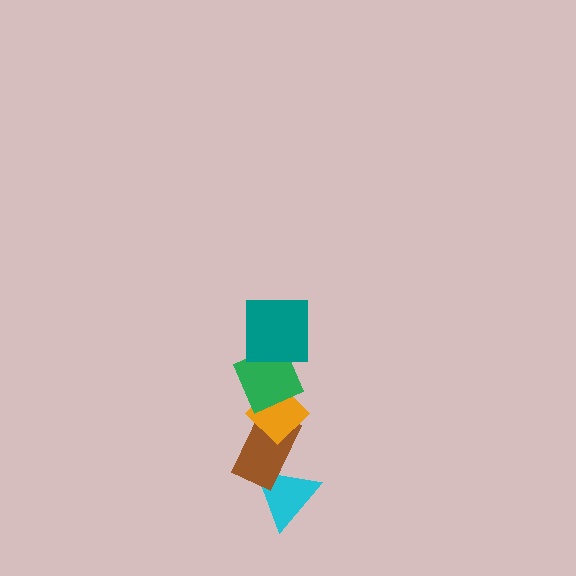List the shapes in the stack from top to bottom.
From top to bottom: the teal square, the green square, the orange diamond, the brown rectangle, the cyan triangle.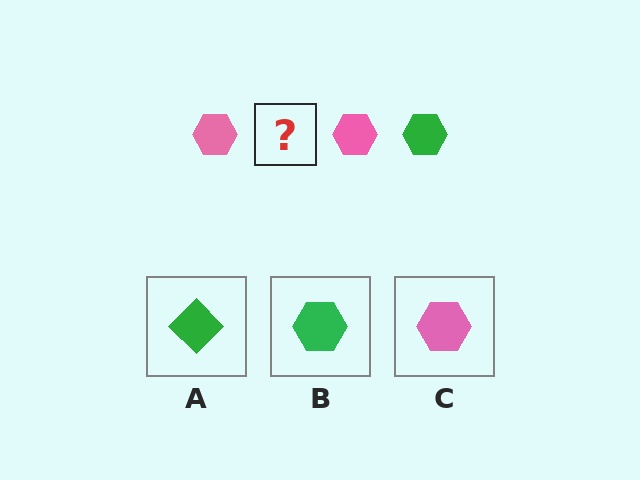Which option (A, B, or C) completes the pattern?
B.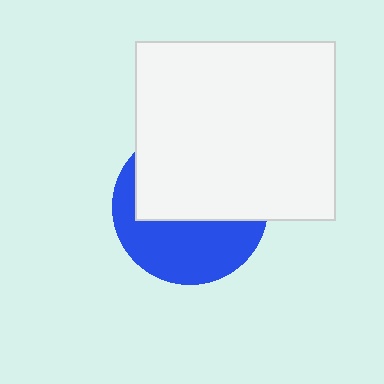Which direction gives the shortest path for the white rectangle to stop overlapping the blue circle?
Moving up gives the shortest separation.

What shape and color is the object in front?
The object in front is a white rectangle.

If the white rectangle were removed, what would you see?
You would see the complete blue circle.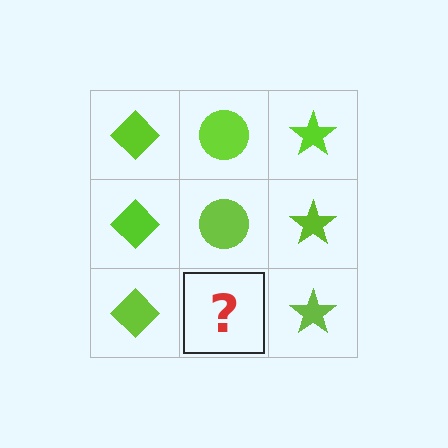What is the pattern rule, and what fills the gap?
The rule is that each column has a consistent shape. The gap should be filled with a lime circle.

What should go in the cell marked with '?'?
The missing cell should contain a lime circle.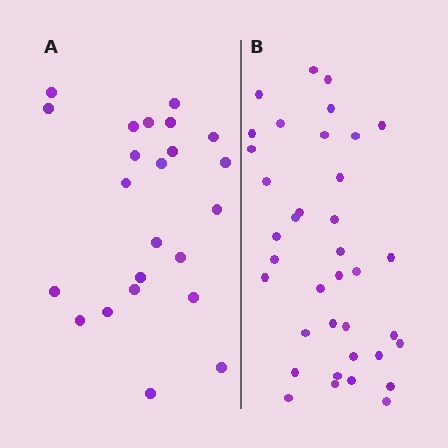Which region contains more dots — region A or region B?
Region B (the right region) has more dots.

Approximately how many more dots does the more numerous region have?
Region B has approximately 15 more dots than region A.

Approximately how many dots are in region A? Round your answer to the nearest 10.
About 20 dots. (The exact count is 23, which rounds to 20.)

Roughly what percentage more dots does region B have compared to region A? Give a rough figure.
About 60% more.